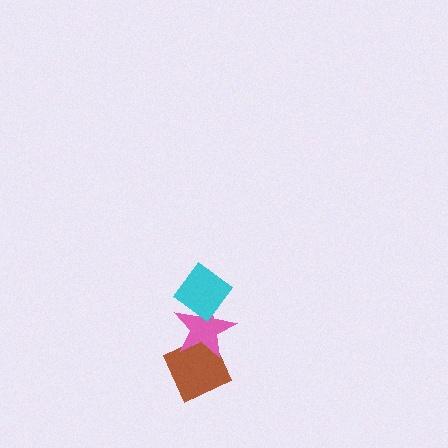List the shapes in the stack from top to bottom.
From top to bottom: the cyan diamond, the pink star, the brown diamond.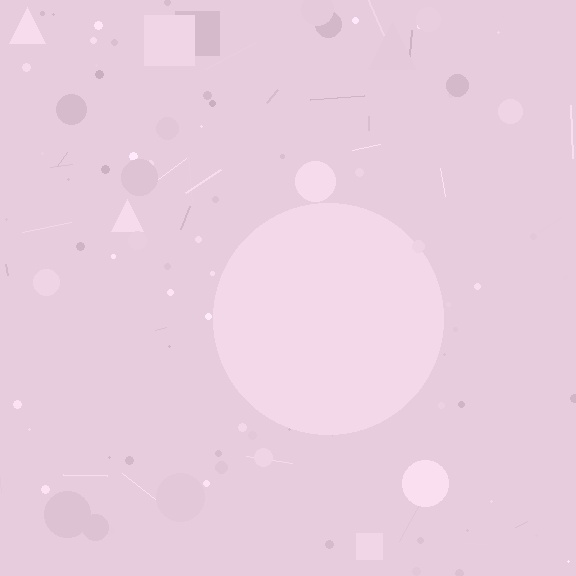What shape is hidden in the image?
A circle is hidden in the image.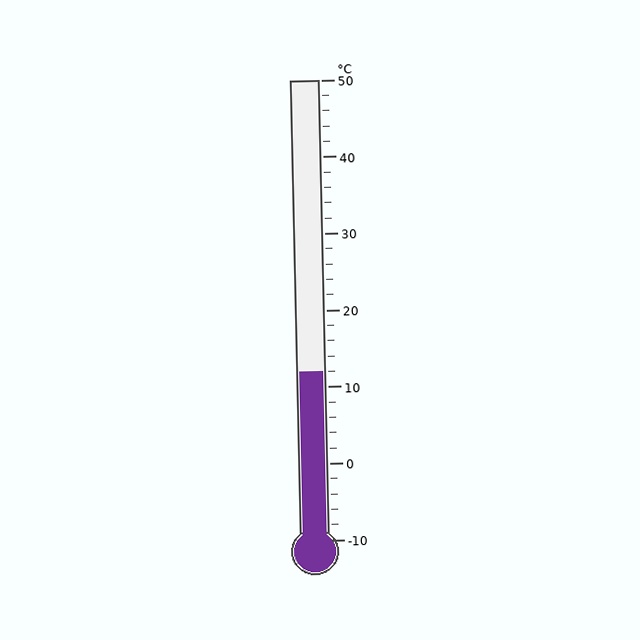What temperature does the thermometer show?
The thermometer shows approximately 12°C.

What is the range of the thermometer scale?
The thermometer scale ranges from -10°C to 50°C.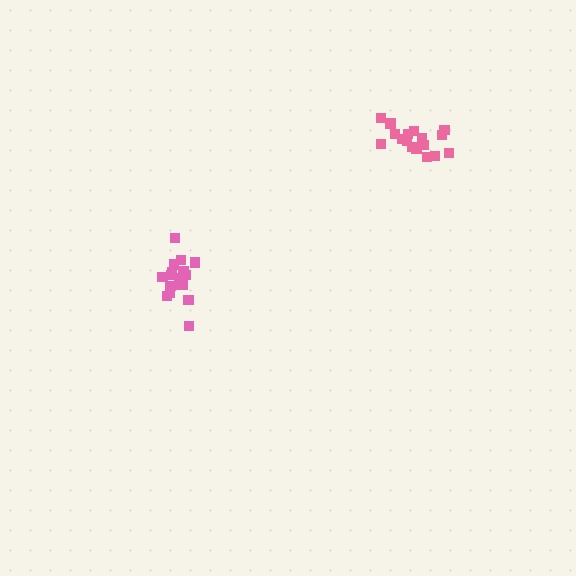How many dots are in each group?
Group 1: 17 dots, Group 2: 18 dots (35 total).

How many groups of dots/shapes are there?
There are 2 groups.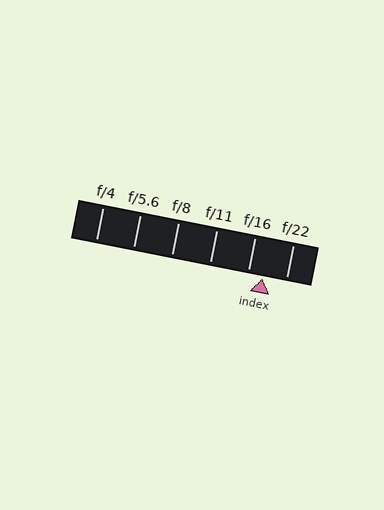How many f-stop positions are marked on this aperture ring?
There are 6 f-stop positions marked.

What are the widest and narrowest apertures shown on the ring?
The widest aperture shown is f/4 and the narrowest is f/22.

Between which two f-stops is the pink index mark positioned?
The index mark is between f/16 and f/22.